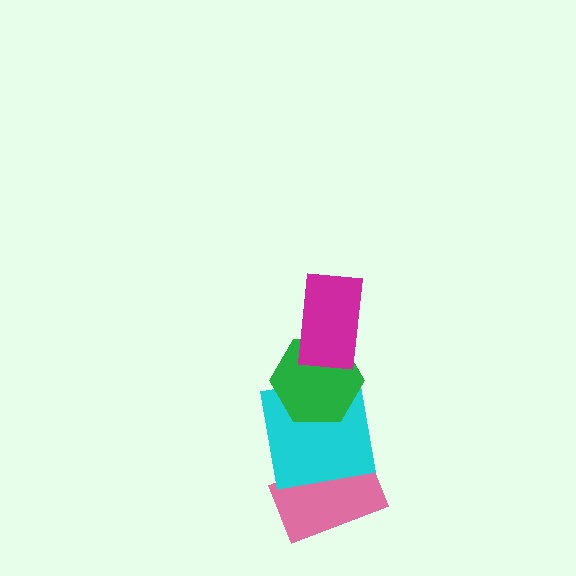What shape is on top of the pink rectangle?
The cyan square is on top of the pink rectangle.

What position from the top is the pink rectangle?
The pink rectangle is 4th from the top.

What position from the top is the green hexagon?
The green hexagon is 2nd from the top.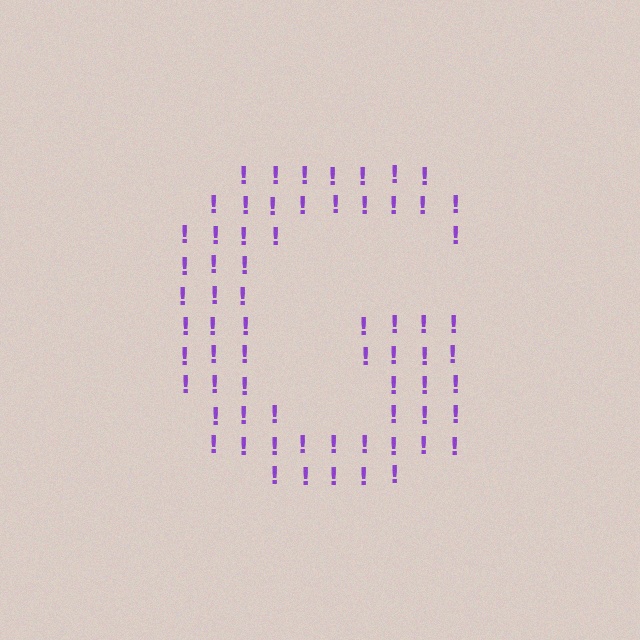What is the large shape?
The large shape is the letter G.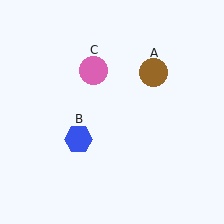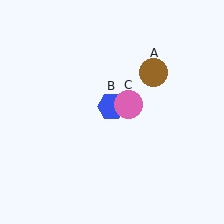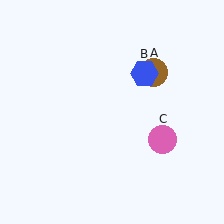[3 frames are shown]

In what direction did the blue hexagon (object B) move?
The blue hexagon (object B) moved up and to the right.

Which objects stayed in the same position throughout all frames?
Brown circle (object A) remained stationary.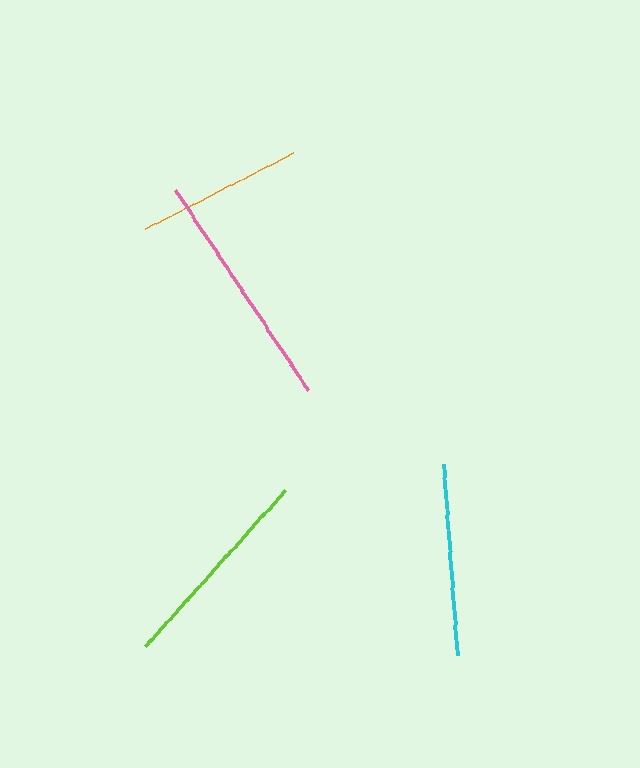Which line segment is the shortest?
The orange line is the shortest at approximately 166 pixels.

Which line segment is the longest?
The pink line is the longest at approximately 239 pixels.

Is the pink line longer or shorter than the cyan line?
The pink line is longer than the cyan line.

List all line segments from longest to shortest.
From longest to shortest: pink, lime, cyan, orange.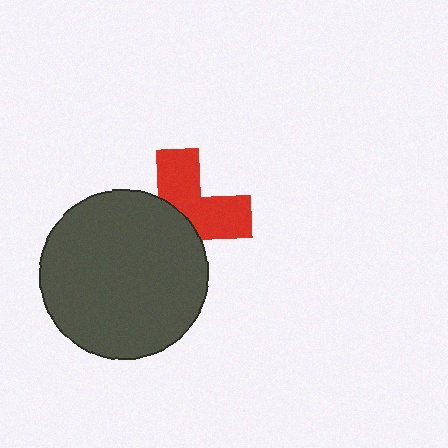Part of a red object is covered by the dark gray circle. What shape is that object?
It is a cross.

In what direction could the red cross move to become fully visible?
The red cross could move toward the upper-right. That would shift it out from behind the dark gray circle entirely.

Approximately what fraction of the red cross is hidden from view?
Roughly 53% of the red cross is hidden behind the dark gray circle.